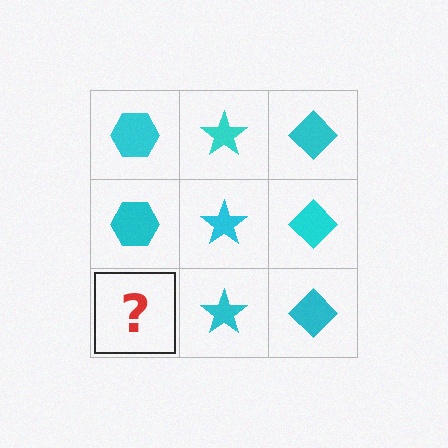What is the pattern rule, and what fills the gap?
The rule is that each column has a consistent shape. The gap should be filled with a cyan hexagon.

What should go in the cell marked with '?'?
The missing cell should contain a cyan hexagon.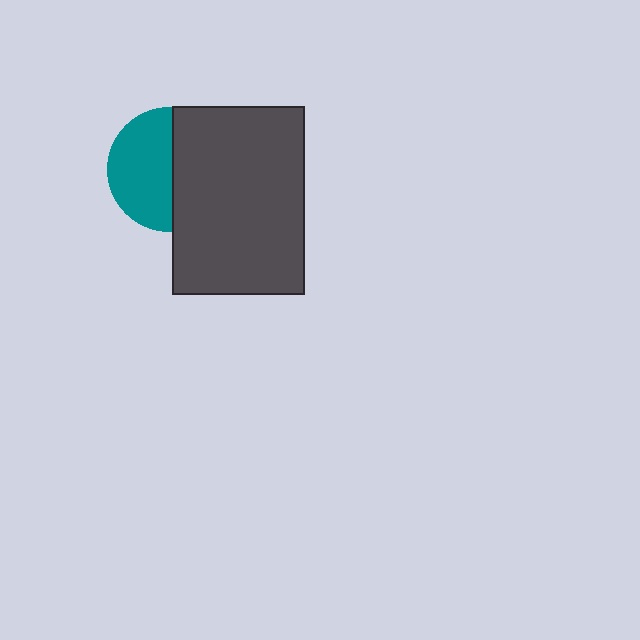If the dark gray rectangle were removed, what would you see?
You would see the complete teal circle.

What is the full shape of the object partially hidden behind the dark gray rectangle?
The partially hidden object is a teal circle.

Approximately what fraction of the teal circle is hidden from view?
Roughly 49% of the teal circle is hidden behind the dark gray rectangle.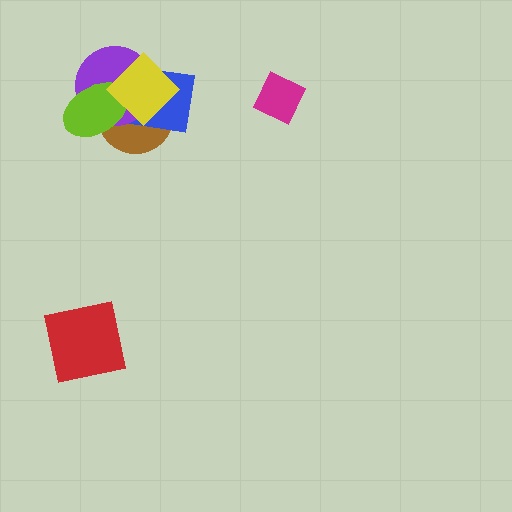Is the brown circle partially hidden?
Yes, it is partially covered by another shape.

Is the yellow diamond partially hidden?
No, no other shape covers it.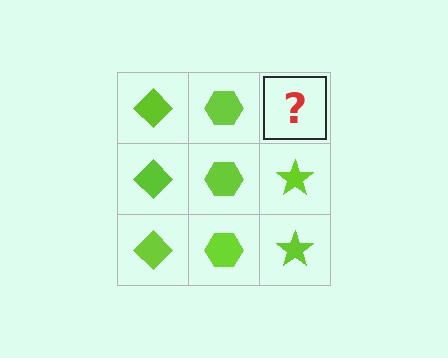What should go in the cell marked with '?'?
The missing cell should contain a lime star.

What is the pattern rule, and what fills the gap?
The rule is that each column has a consistent shape. The gap should be filled with a lime star.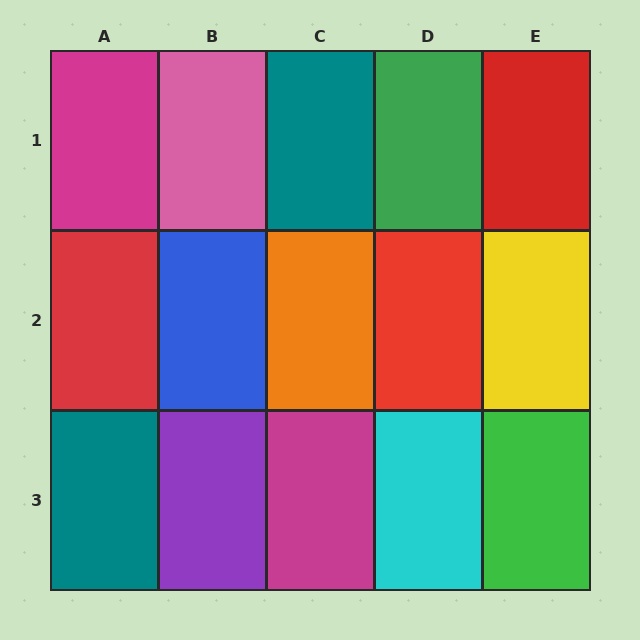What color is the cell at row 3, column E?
Green.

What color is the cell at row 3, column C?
Magenta.